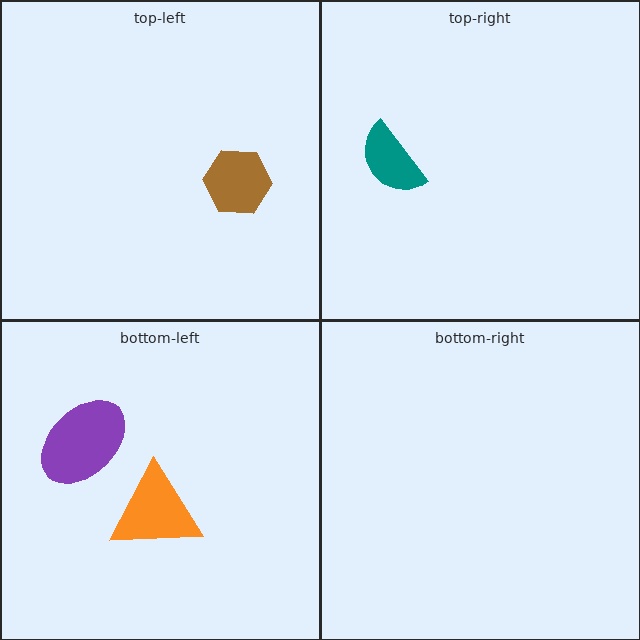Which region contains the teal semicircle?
The top-right region.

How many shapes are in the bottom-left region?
2.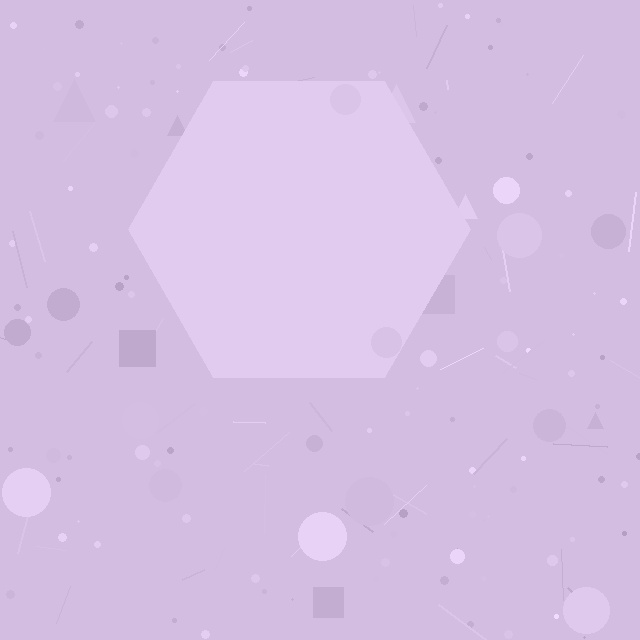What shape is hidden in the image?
A hexagon is hidden in the image.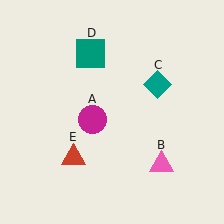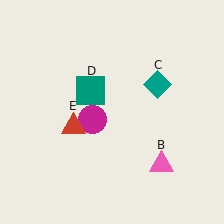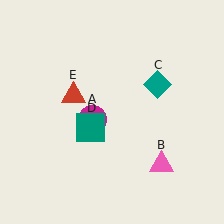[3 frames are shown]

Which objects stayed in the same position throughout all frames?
Magenta circle (object A) and pink triangle (object B) and teal diamond (object C) remained stationary.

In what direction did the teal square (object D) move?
The teal square (object D) moved down.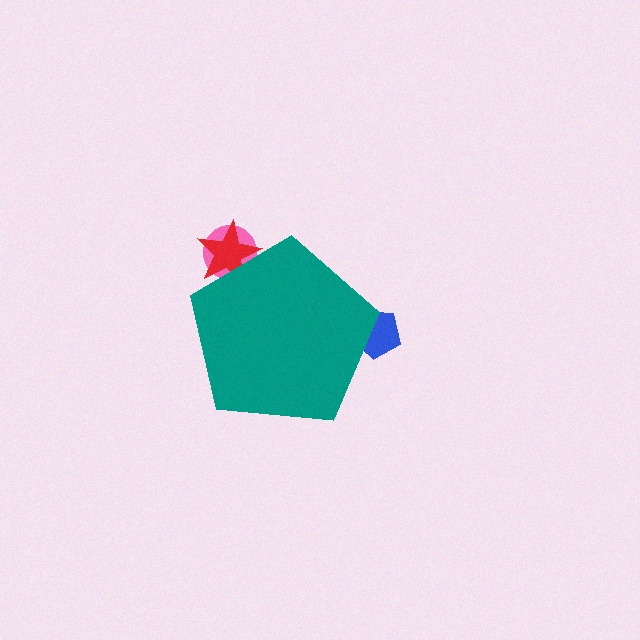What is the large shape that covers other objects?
A teal pentagon.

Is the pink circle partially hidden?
Yes, the pink circle is partially hidden behind the teal pentagon.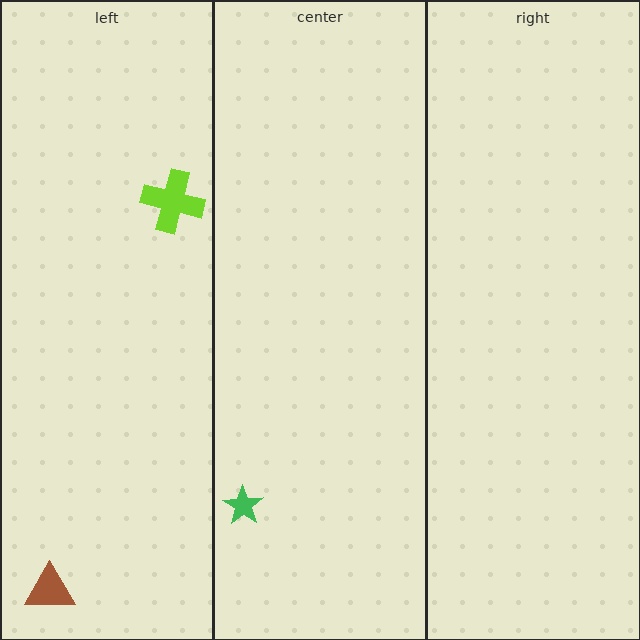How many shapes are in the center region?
1.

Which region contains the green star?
The center region.